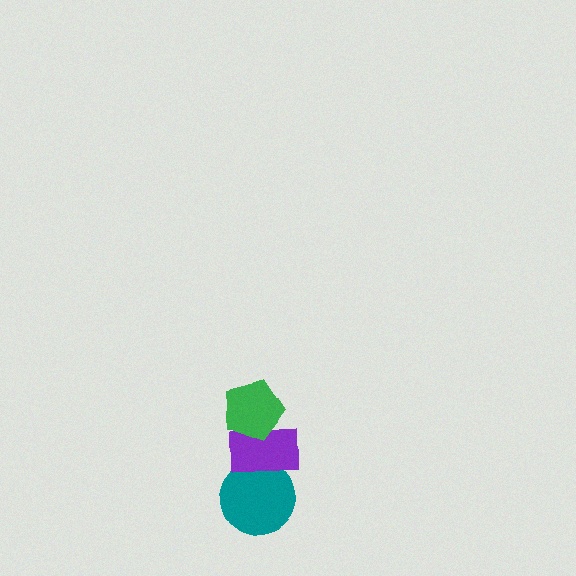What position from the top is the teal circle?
The teal circle is 3rd from the top.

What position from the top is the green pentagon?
The green pentagon is 1st from the top.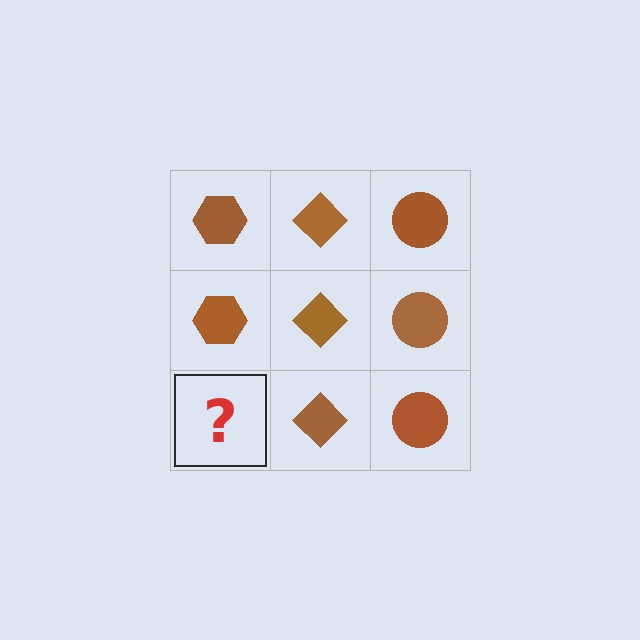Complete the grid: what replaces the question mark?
The question mark should be replaced with a brown hexagon.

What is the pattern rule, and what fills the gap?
The rule is that each column has a consistent shape. The gap should be filled with a brown hexagon.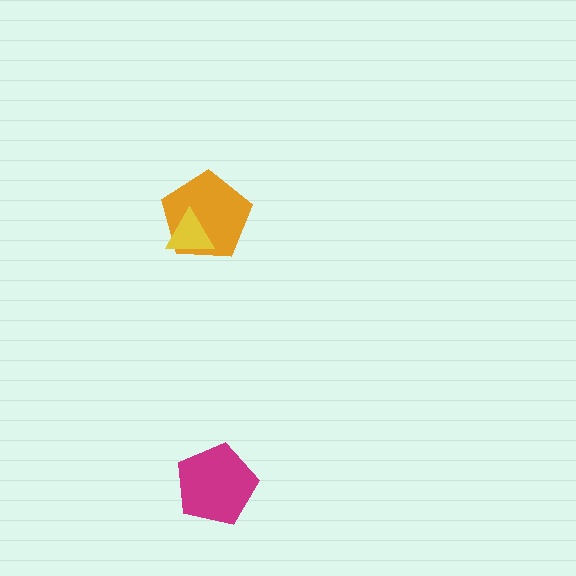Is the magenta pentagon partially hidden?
No, no other shape covers it.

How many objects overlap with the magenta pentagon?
0 objects overlap with the magenta pentagon.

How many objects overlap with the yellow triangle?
1 object overlaps with the yellow triangle.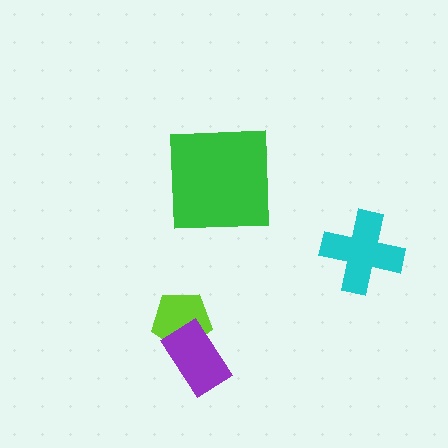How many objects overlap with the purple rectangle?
1 object overlaps with the purple rectangle.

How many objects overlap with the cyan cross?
0 objects overlap with the cyan cross.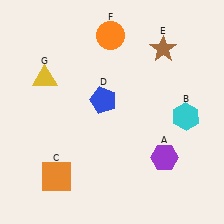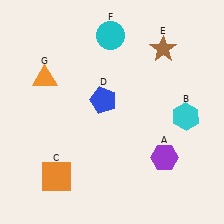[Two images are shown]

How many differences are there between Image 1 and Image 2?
There are 2 differences between the two images.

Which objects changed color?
F changed from orange to cyan. G changed from yellow to orange.